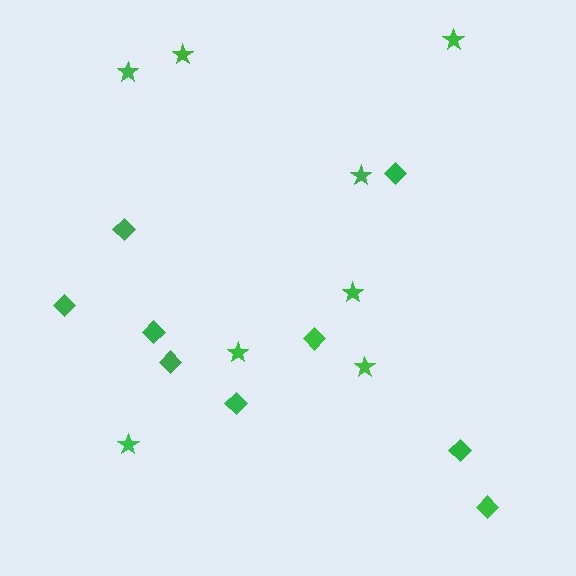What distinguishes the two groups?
There are 2 groups: one group of diamonds (9) and one group of stars (8).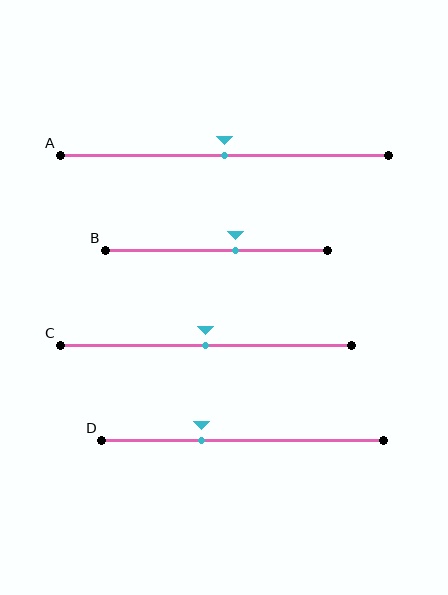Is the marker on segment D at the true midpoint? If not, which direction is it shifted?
No, the marker on segment D is shifted to the left by about 14% of the segment length.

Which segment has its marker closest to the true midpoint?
Segment A has its marker closest to the true midpoint.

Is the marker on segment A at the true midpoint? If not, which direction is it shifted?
Yes, the marker on segment A is at the true midpoint.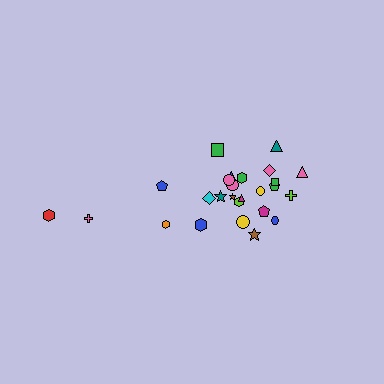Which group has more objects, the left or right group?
The right group.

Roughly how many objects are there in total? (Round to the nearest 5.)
Roughly 25 objects in total.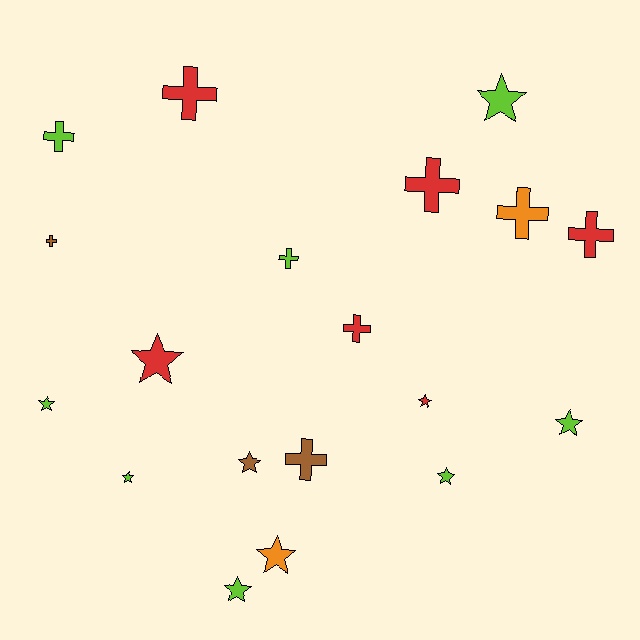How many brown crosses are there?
There are 2 brown crosses.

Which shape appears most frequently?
Star, with 10 objects.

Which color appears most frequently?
Lime, with 8 objects.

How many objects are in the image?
There are 19 objects.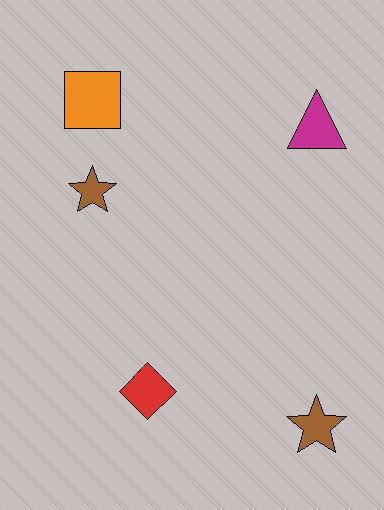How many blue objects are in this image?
There are no blue objects.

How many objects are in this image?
There are 5 objects.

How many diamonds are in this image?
There is 1 diamond.